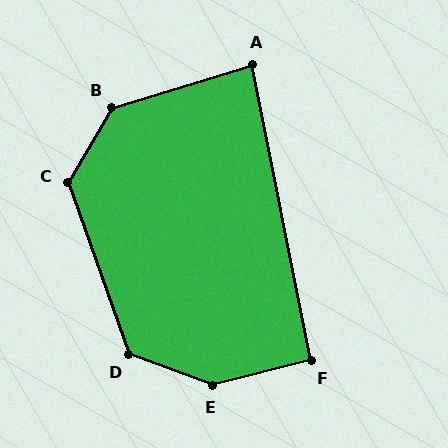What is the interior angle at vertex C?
Approximately 130 degrees (obtuse).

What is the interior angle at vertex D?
Approximately 130 degrees (obtuse).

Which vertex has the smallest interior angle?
A, at approximately 84 degrees.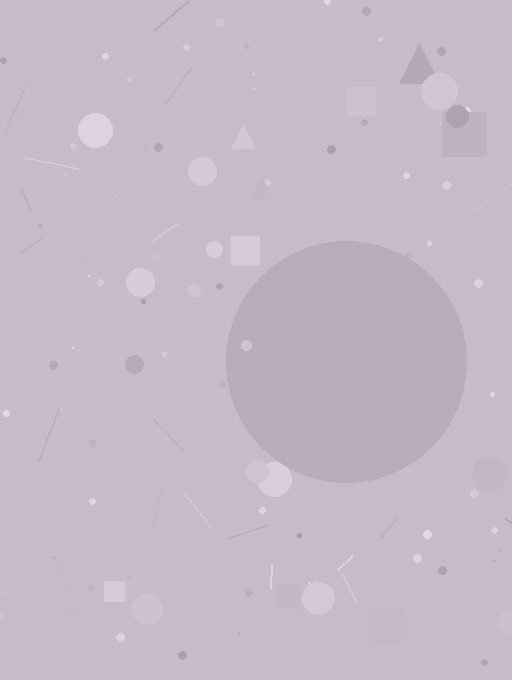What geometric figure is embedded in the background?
A circle is embedded in the background.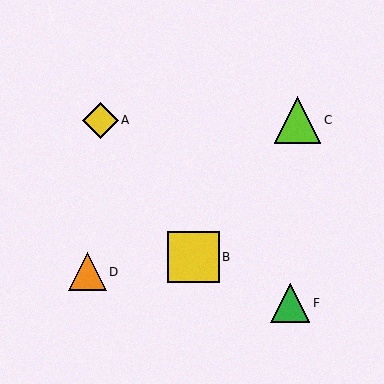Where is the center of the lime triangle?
The center of the lime triangle is at (297, 120).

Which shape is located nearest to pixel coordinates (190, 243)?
The yellow square (labeled B) at (194, 257) is nearest to that location.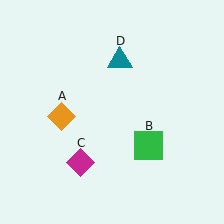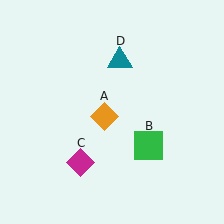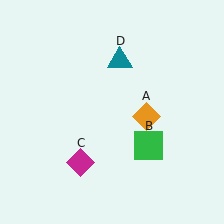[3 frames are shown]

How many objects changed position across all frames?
1 object changed position: orange diamond (object A).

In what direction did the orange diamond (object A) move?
The orange diamond (object A) moved right.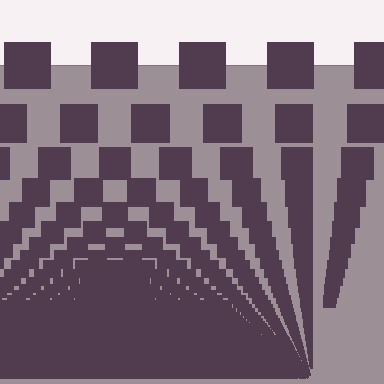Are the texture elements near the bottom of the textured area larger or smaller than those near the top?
Smaller. The gradient is inverted — elements near the bottom are smaller and denser.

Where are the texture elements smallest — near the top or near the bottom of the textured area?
Near the bottom.